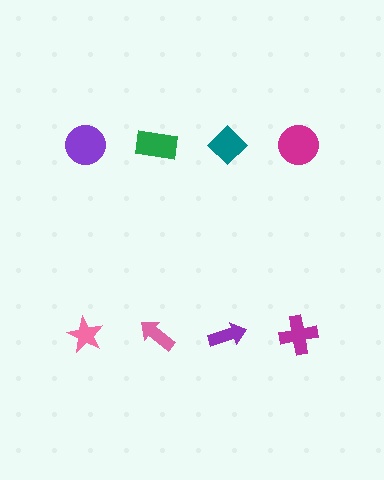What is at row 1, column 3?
A teal diamond.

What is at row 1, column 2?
A green rectangle.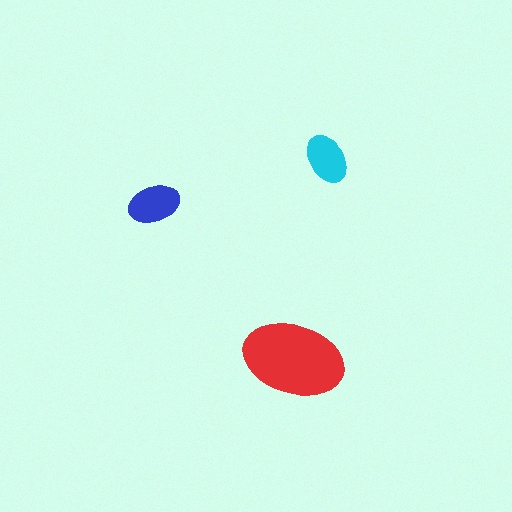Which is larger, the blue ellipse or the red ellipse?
The red one.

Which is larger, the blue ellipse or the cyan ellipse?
The blue one.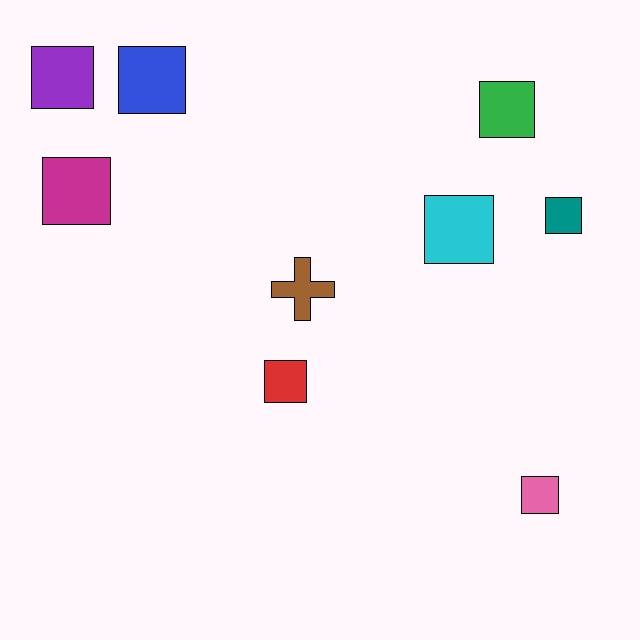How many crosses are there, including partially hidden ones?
There is 1 cross.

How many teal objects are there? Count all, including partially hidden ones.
There is 1 teal object.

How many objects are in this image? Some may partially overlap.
There are 9 objects.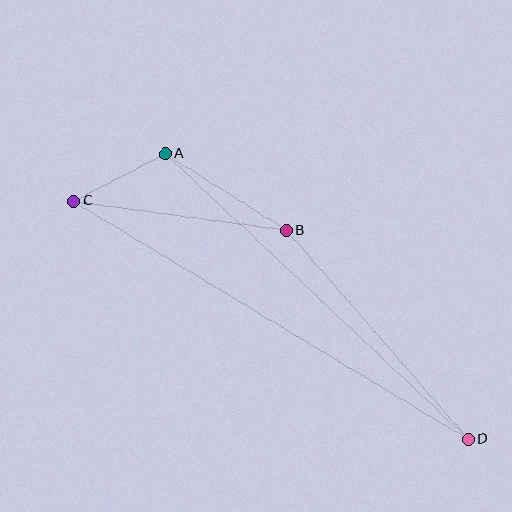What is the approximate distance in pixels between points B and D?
The distance between B and D is approximately 277 pixels.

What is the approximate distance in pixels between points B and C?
The distance between B and C is approximately 215 pixels.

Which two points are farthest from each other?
Points C and D are farthest from each other.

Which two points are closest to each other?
Points A and C are closest to each other.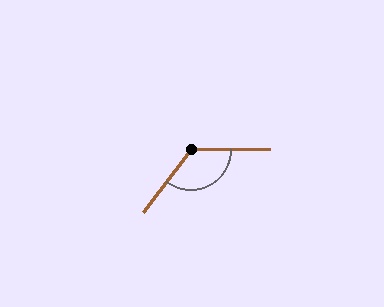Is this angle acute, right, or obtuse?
It is obtuse.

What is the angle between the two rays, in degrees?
Approximately 128 degrees.